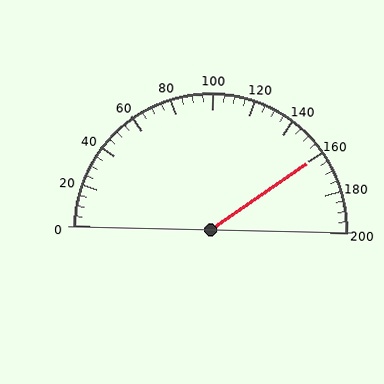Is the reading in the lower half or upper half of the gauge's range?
The reading is in the upper half of the range (0 to 200).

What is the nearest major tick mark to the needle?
The nearest major tick mark is 160.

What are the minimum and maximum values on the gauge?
The gauge ranges from 0 to 200.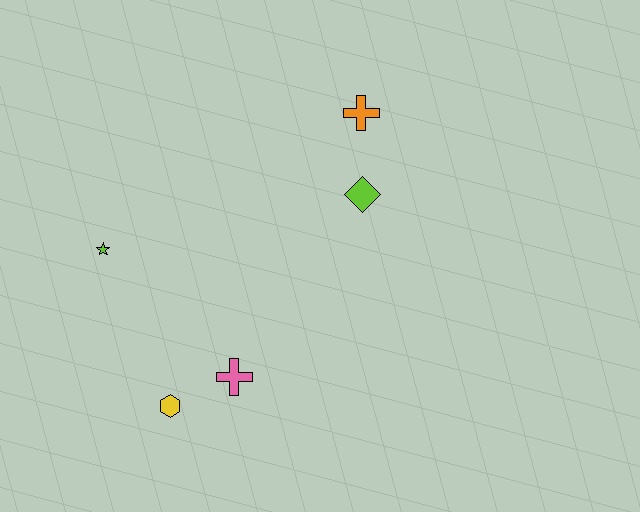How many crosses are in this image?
There are 2 crosses.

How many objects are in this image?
There are 5 objects.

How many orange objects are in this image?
There is 1 orange object.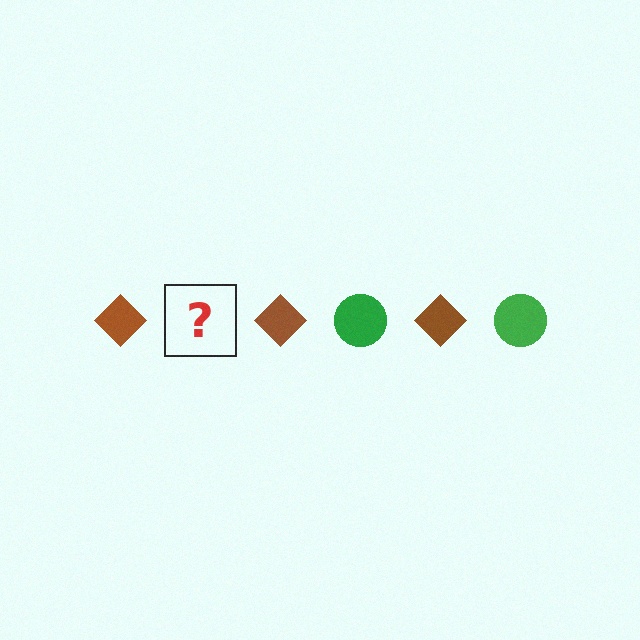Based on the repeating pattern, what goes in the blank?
The blank should be a green circle.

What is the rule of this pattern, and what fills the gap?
The rule is that the pattern alternates between brown diamond and green circle. The gap should be filled with a green circle.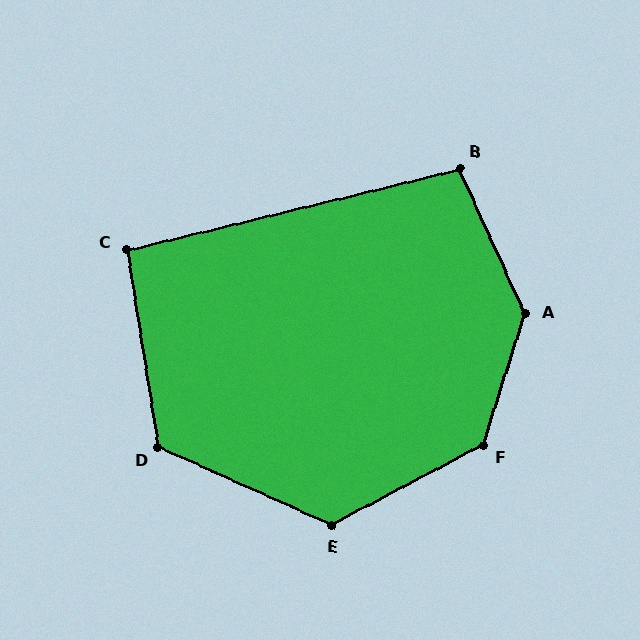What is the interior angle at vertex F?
Approximately 136 degrees (obtuse).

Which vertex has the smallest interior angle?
C, at approximately 95 degrees.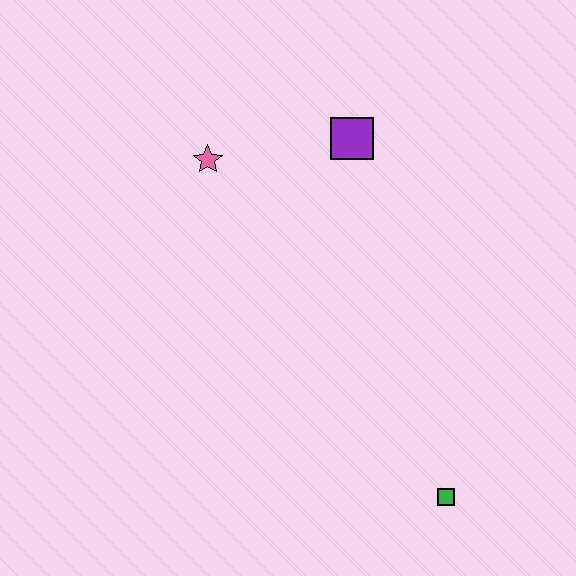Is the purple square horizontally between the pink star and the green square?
Yes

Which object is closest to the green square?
The purple square is closest to the green square.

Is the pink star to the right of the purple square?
No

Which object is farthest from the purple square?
The green square is farthest from the purple square.